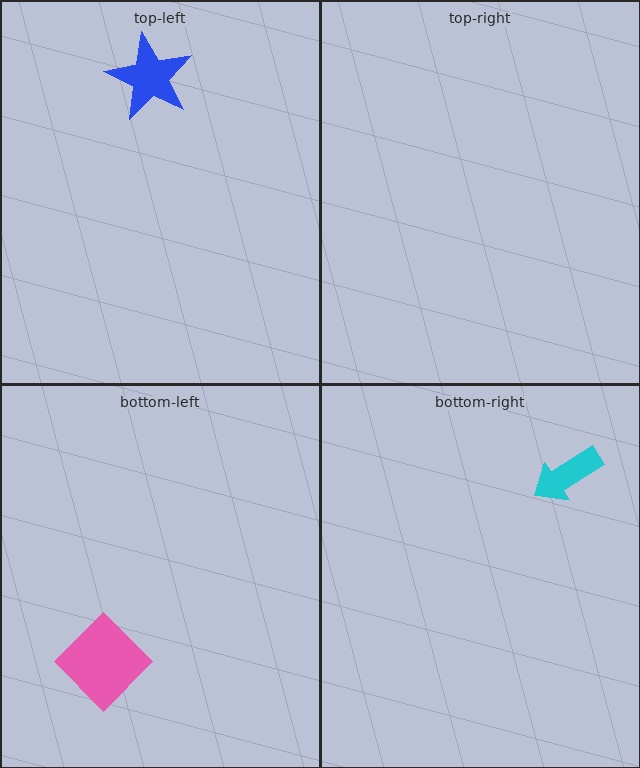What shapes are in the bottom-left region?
The pink diamond.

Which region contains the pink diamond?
The bottom-left region.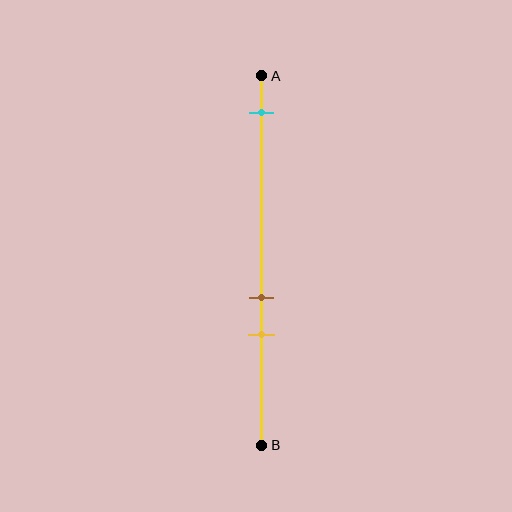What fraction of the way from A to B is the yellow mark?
The yellow mark is approximately 70% (0.7) of the way from A to B.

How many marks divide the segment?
There are 3 marks dividing the segment.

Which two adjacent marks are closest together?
The brown and yellow marks are the closest adjacent pair.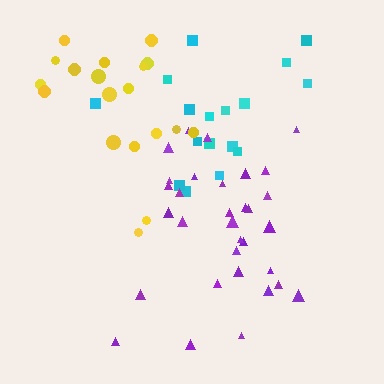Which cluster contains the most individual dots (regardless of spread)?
Purple (32).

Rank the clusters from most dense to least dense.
purple, cyan, yellow.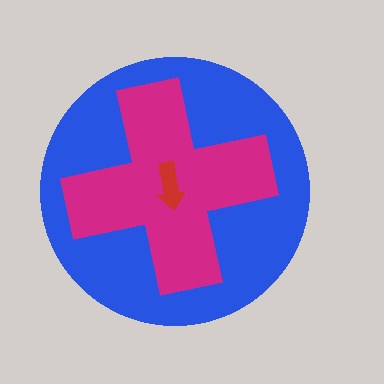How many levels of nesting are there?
3.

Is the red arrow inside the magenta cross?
Yes.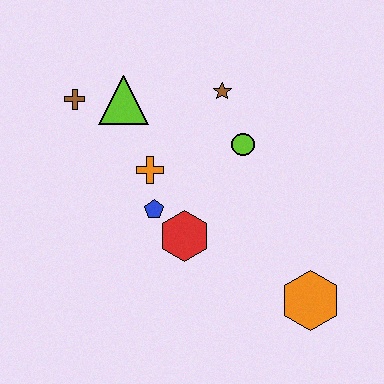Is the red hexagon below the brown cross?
Yes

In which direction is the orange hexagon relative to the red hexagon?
The orange hexagon is to the right of the red hexagon.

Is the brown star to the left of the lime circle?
Yes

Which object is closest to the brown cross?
The lime triangle is closest to the brown cross.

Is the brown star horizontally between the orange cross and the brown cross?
No